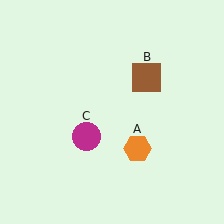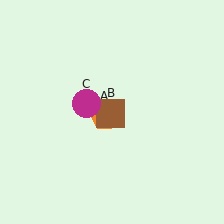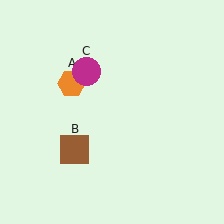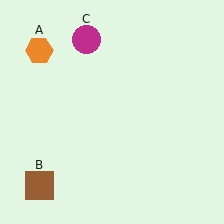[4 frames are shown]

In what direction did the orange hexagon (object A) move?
The orange hexagon (object A) moved up and to the left.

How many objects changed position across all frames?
3 objects changed position: orange hexagon (object A), brown square (object B), magenta circle (object C).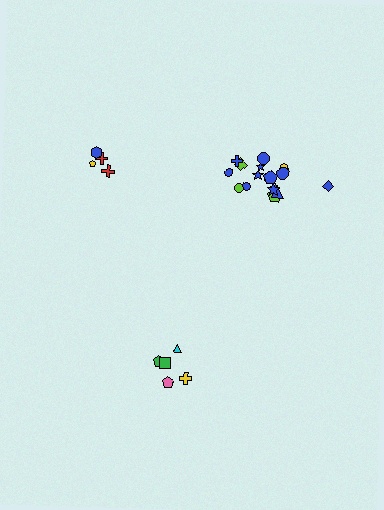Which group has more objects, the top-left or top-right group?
The top-right group.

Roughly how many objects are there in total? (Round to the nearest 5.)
Roughly 25 objects in total.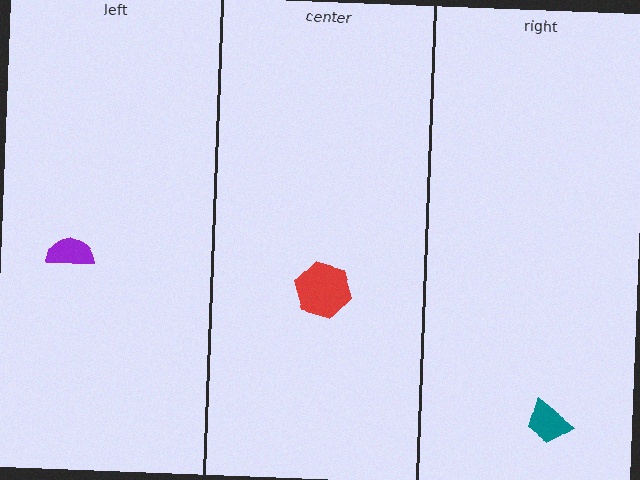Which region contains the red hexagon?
The center region.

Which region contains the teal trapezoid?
The right region.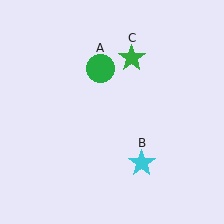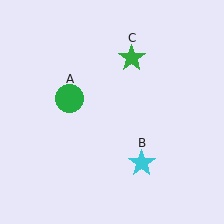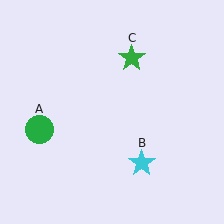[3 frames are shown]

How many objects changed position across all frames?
1 object changed position: green circle (object A).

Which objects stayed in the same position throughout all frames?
Cyan star (object B) and green star (object C) remained stationary.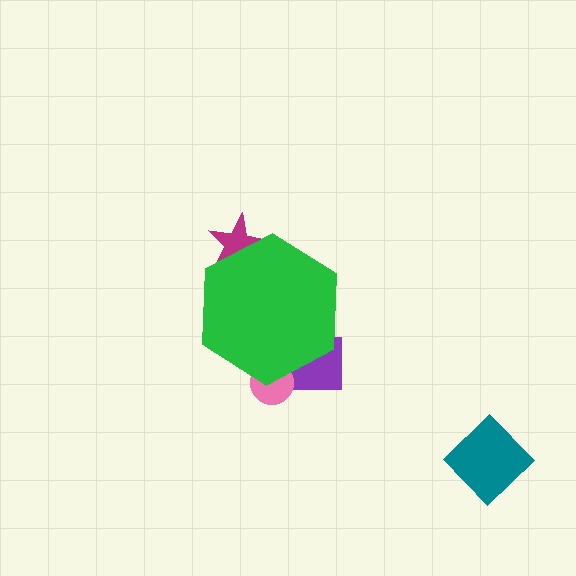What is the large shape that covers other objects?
A green hexagon.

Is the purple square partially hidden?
Yes, the purple square is partially hidden behind the green hexagon.